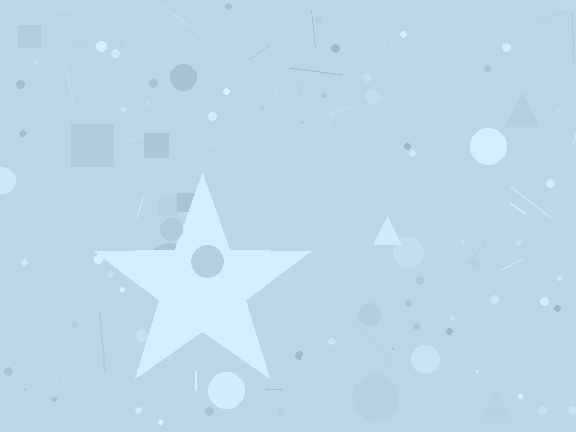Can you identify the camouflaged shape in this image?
The camouflaged shape is a star.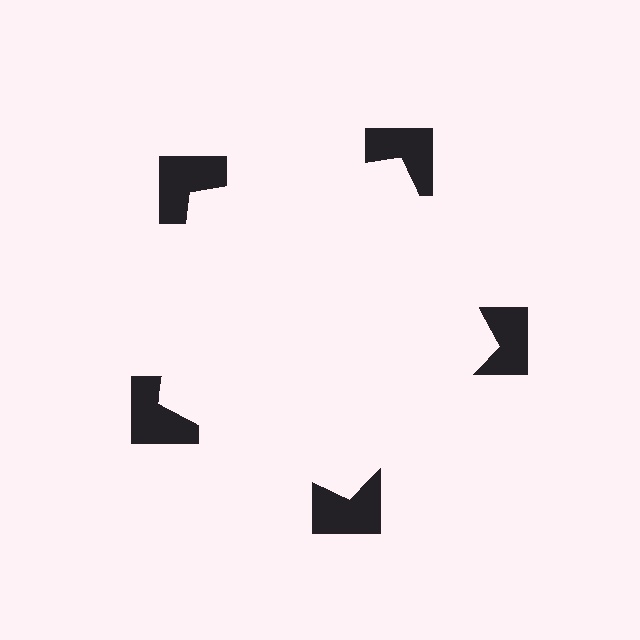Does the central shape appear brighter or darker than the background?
It typically appears slightly brighter than the background, even though no actual brightness change is drawn.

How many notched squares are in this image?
There are 5 — one at each vertex of the illusory pentagon.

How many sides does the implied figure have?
5 sides.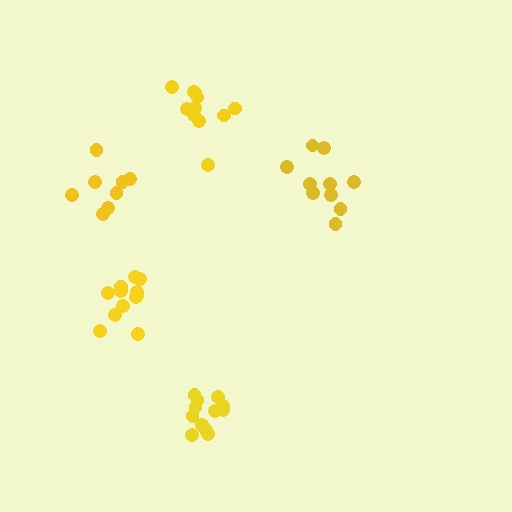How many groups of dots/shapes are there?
There are 5 groups.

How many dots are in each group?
Group 1: 10 dots, Group 2: 12 dots, Group 3: 12 dots, Group 4: 12 dots, Group 5: 8 dots (54 total).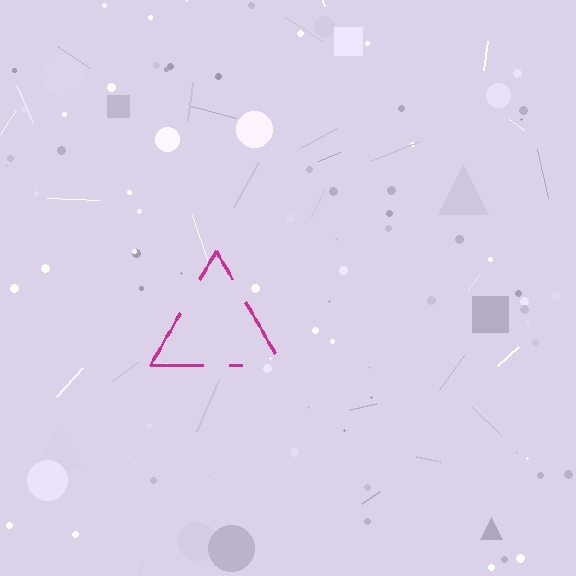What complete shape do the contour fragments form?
The contour fragments form a triangle.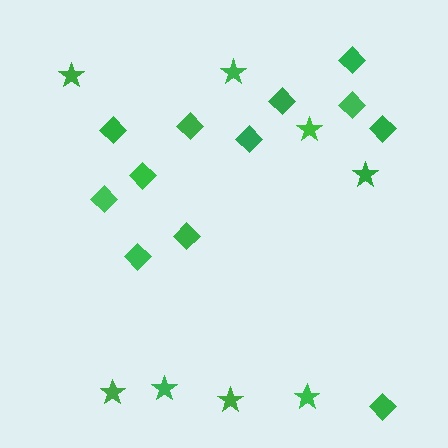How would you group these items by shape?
There are 2 groups: one group of stars (8) and one group of diamonds (12).